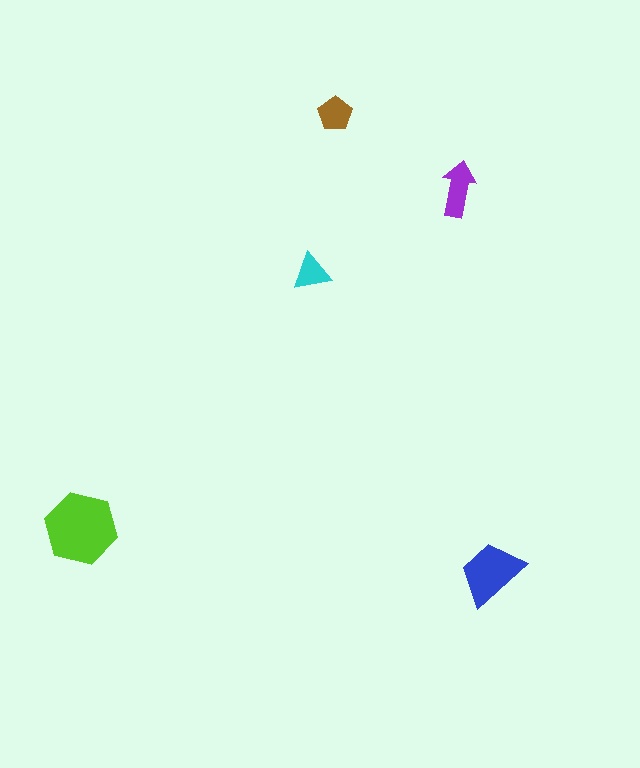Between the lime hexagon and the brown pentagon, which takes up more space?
The lime hexagon.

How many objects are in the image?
There are 5 objects in the image.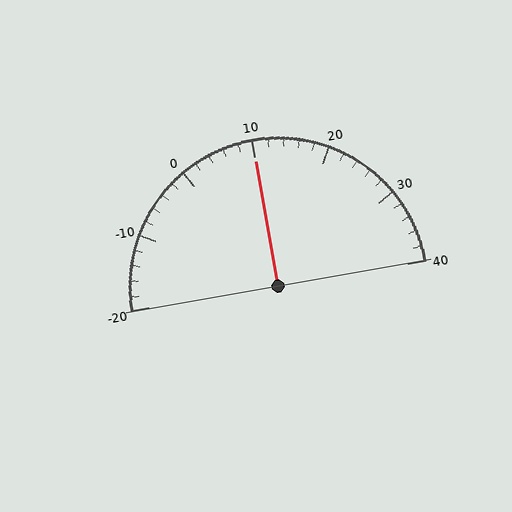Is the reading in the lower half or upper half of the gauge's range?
The reading is in the upper half of the range (-20 to 40).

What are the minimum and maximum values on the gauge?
The gauge ranges from -20 to 40.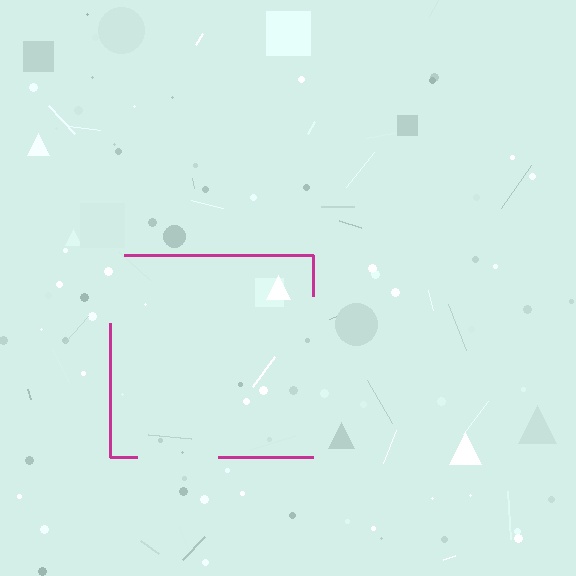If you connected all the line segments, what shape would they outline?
They would outline a square.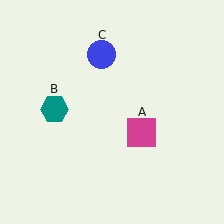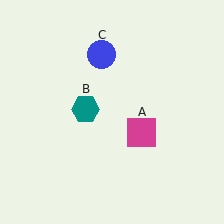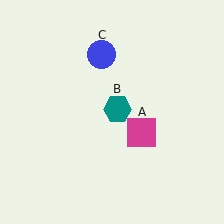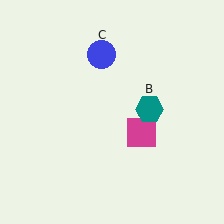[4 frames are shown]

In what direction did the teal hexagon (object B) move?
The teal hexagon (object B) moved right.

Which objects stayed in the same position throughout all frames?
Magenta square (object A) and blue circle (object C) remained stationary.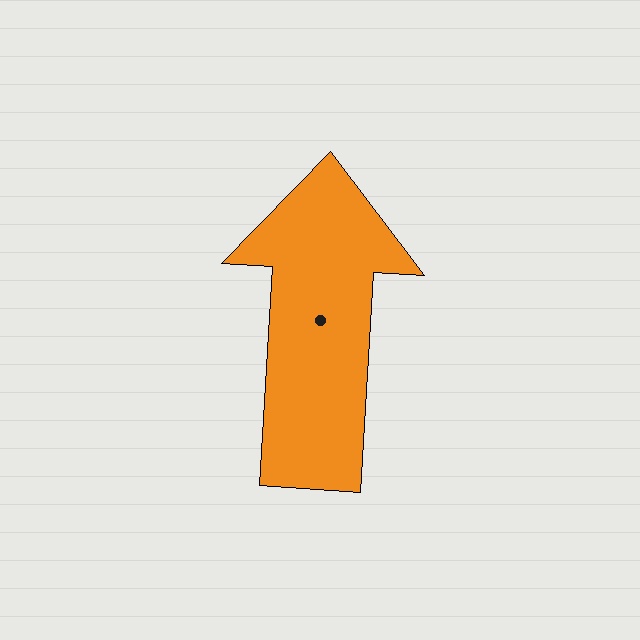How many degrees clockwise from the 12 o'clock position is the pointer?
Approximately 3 degrees.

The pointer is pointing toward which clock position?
Roughly 12 o'clock.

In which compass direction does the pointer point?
North.